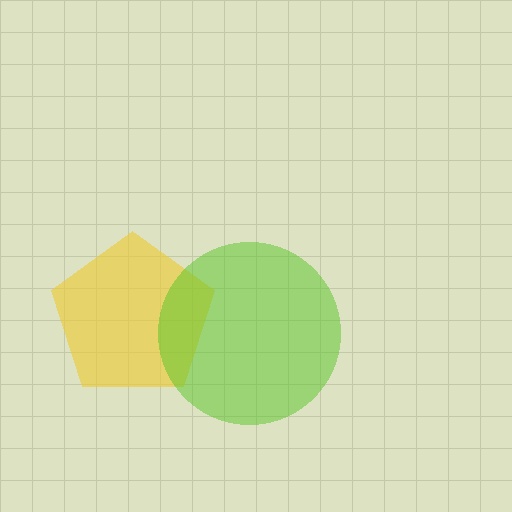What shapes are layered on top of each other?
The layered shapes are: a yellow pentagon, a lime circle.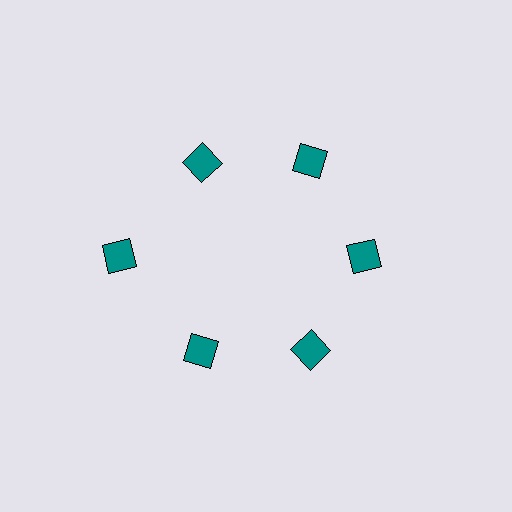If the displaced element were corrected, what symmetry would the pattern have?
It would have 6-fold rotational symmetry — the pattern would map onto itself every 60 degrees.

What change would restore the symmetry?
The symmetry would be restored by moving it inward, back onto the ring so that all 6 squares sit at equal angles and equal distance from the center.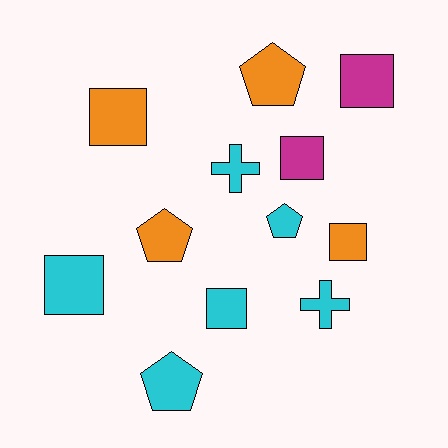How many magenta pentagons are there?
There are no magenta pentagons.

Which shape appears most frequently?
Square, with 6 objects.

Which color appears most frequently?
Cyan, with 6 objects.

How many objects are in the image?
There are 12 objects.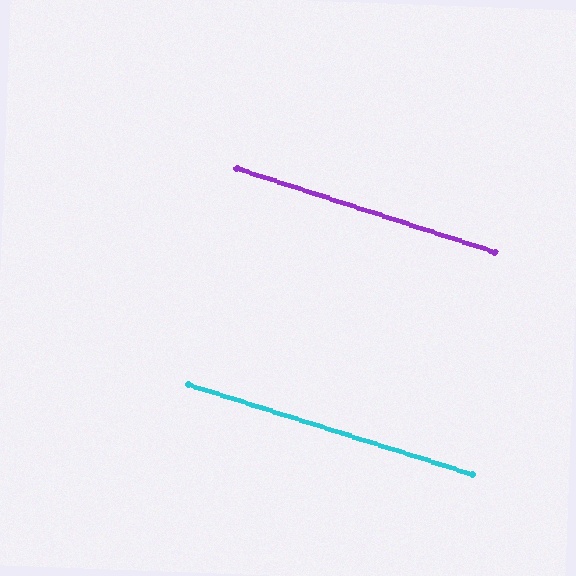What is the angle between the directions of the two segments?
Approximately 0 degrees.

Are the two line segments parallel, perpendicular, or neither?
Parallel — their directions differ by only 0.5°.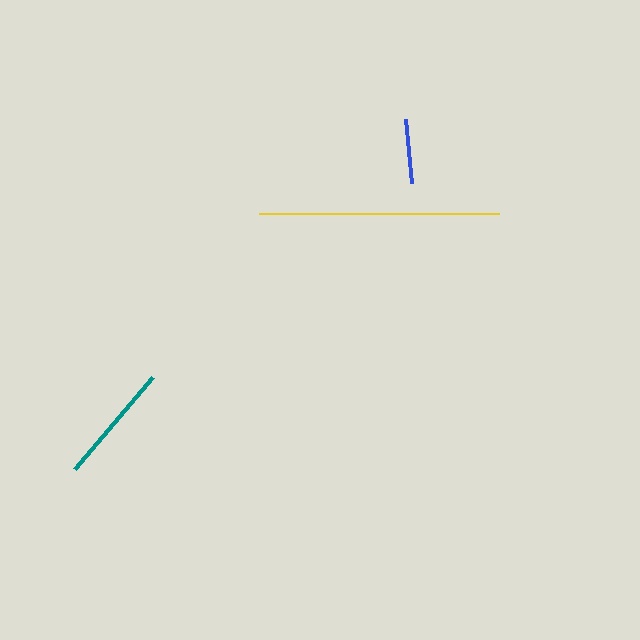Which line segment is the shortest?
The blue line is the shortest at approximately 64 pixels.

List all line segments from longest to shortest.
From longest to shortest: yellow, teal, blue.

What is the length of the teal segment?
The teal segment is approximately 120 pixels long.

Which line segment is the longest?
The yellow line is the longest at approximately 240 pixels.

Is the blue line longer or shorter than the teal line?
The teal line is longer than the blue line.